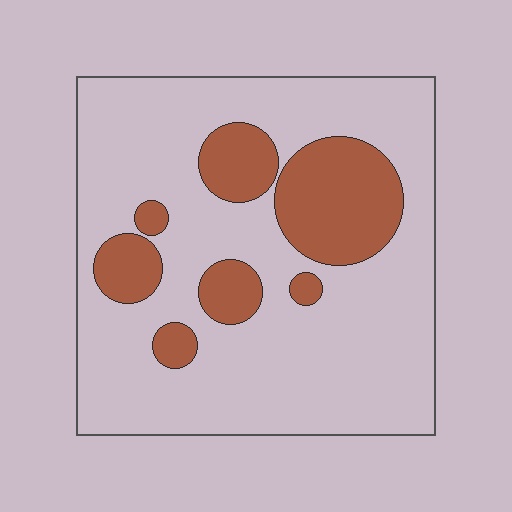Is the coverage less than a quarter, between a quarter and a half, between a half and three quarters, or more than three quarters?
Less than a quarter.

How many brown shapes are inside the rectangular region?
7.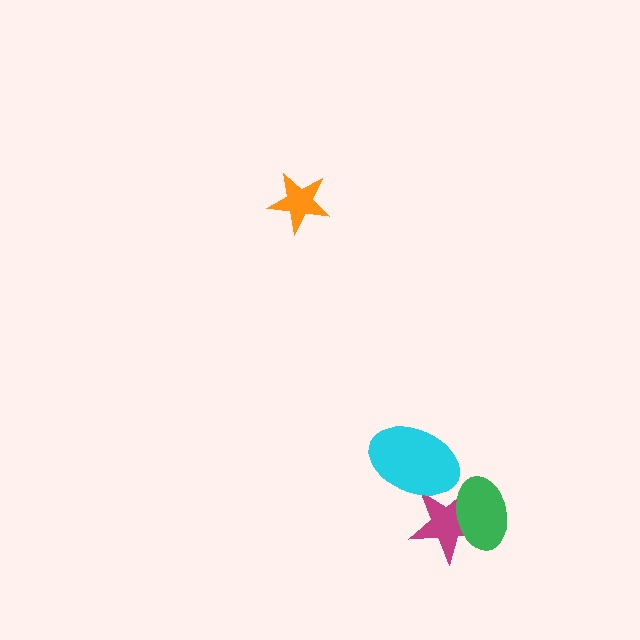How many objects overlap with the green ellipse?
1 object overlaps with the green ellipse.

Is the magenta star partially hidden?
Yes, it is partially covered by another shape.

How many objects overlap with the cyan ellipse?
1 object overlaps with the cyan ellipse.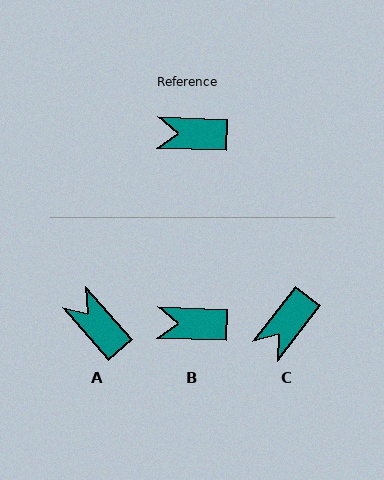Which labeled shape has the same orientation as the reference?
B.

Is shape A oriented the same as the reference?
No, it is off by about 46 degrees.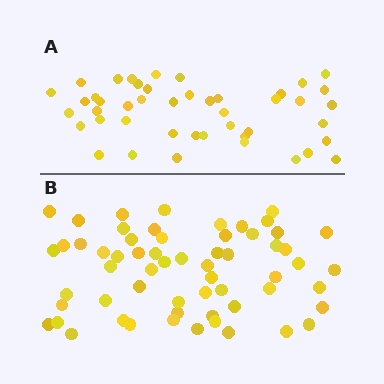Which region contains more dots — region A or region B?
Region B (the bottom region) has more dots.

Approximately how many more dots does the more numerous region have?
Region B has approximately 15 more dots than region A.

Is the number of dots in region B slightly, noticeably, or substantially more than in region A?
Region B has noticeably more, but not dramatically so. The ratio is roughly 1.3 to 1.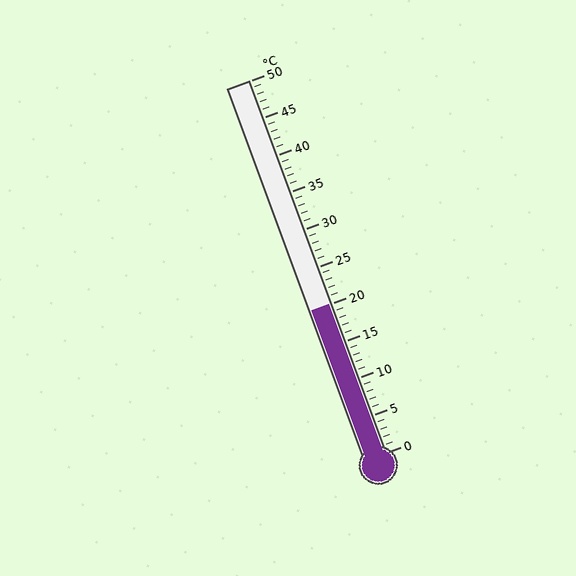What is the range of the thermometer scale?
The thermometer scale ranges from 0°C to 50°C.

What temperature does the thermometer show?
The thermometer shows approximately 20°C.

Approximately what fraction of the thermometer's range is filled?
The thermometer is filled to approximately 40% of its range.